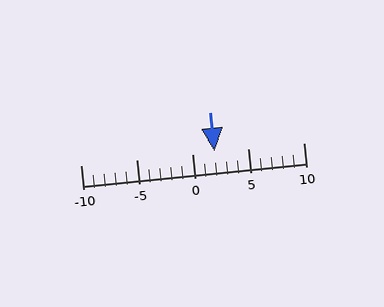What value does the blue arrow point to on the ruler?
The blue arrow points to approximately 2.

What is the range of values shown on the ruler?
The ruler shows values from -10 to 10.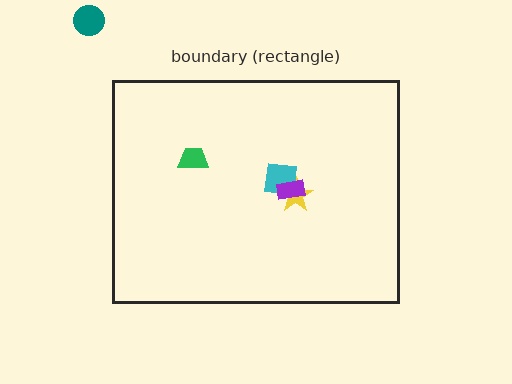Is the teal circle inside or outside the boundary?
Outside.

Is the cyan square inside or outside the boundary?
Inside.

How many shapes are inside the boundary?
4 inside, 1 outside.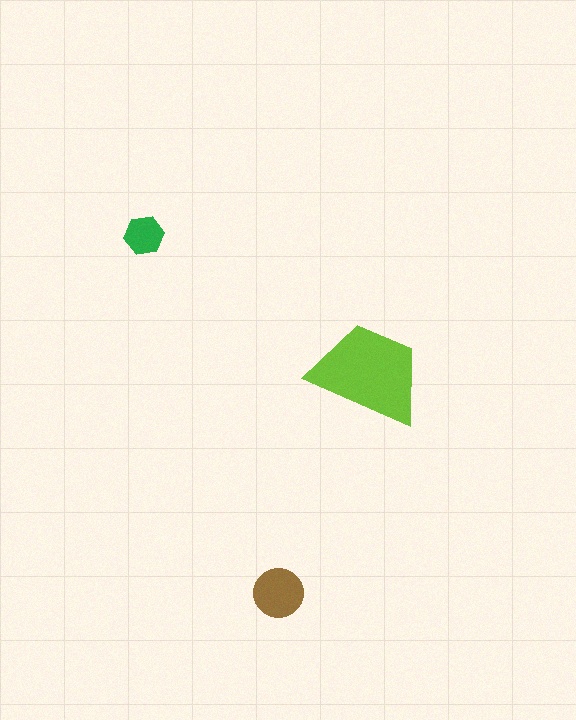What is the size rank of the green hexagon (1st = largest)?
3rd.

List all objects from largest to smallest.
The lime trapezoid, the brown circle, the green hexagon.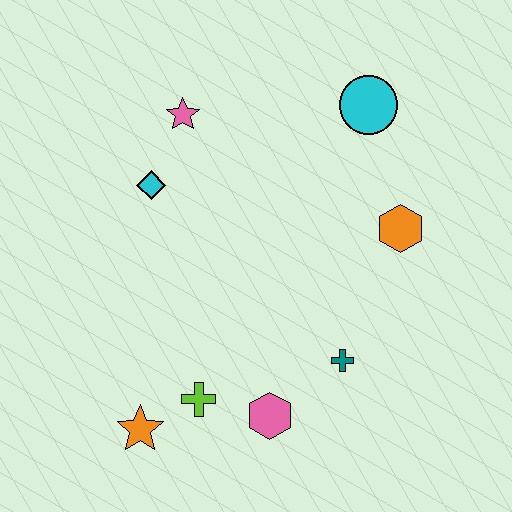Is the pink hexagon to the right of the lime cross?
Yes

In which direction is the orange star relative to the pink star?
The orange star is below the pink star.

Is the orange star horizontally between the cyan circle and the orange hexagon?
No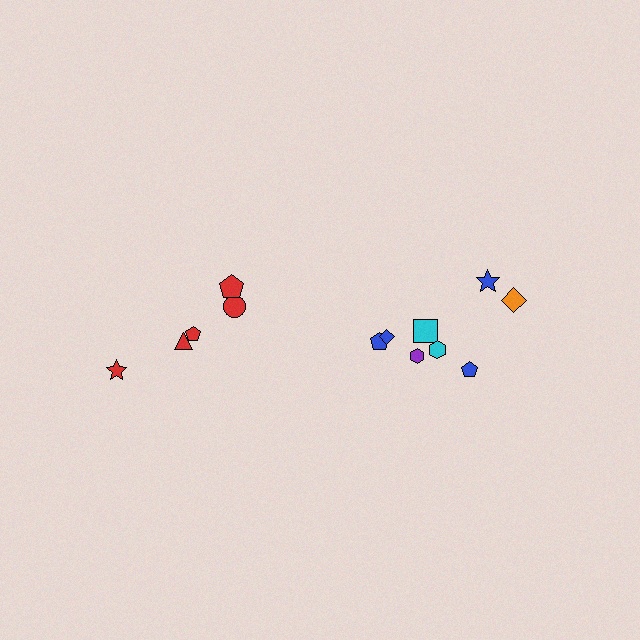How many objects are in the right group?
There are 8 objects.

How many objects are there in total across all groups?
There are 13 objects.